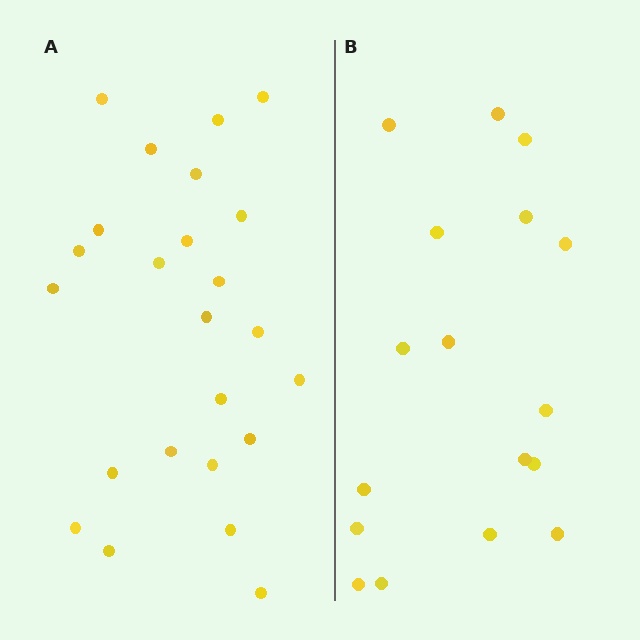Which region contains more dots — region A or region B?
Region A (the left region) has more dots.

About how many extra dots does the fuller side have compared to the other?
Region A has roughly 8 or so more dots than region B.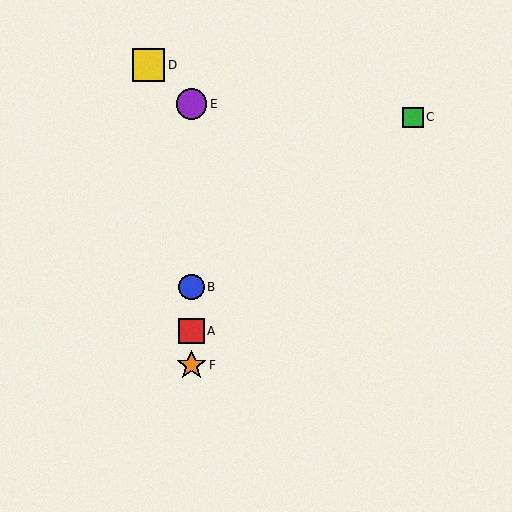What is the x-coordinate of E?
Object E is at x≈192.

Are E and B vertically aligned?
Yes, both are at x≈192.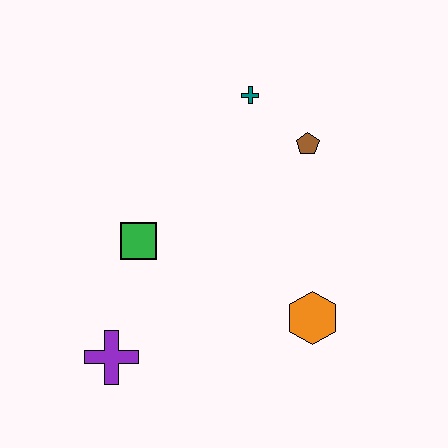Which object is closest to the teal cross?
The brown pentagon is closest to the teal cross.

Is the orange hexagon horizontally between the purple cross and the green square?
No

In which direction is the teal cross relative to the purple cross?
The teal cross is above the purple cross.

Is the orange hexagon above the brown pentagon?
No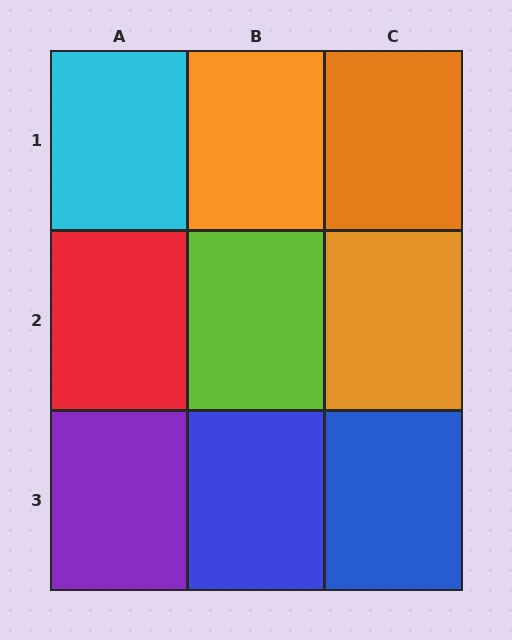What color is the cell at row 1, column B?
Orange.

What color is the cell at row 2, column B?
Lime.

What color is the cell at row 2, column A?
Red.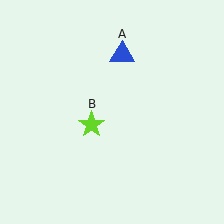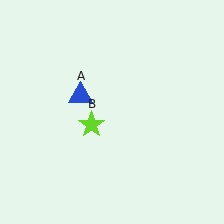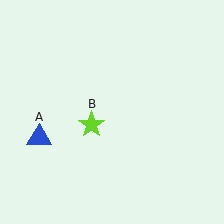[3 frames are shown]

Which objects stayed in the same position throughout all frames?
Lime star (object B) remained stationary.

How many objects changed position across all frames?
1 object changed position: blue triangle (object A).